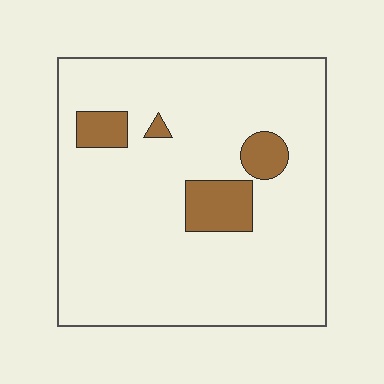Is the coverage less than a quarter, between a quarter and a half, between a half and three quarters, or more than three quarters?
Less than a quarter.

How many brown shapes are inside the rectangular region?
4.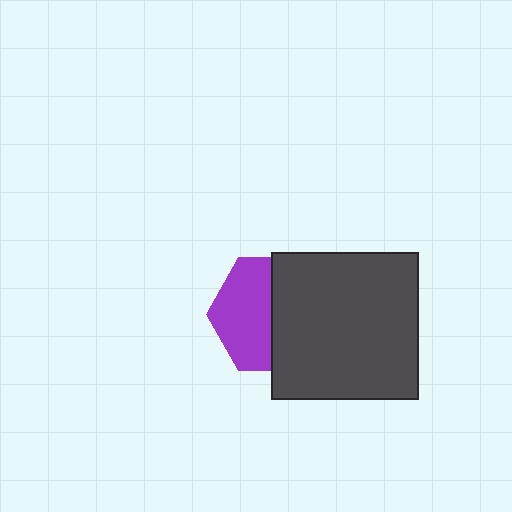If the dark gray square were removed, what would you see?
You would see the complete purple hexagon.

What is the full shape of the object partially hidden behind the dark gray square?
The partially hidden object is a purple hexagon.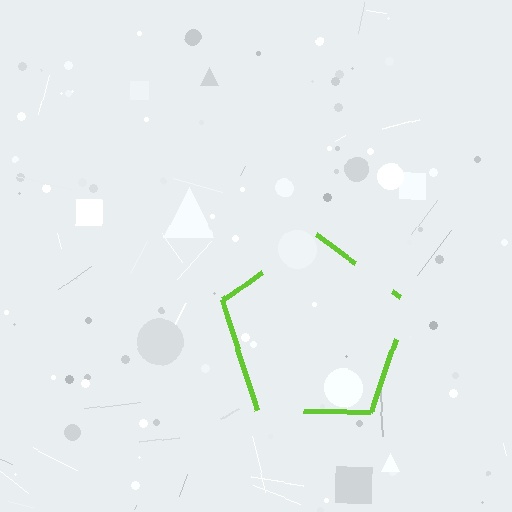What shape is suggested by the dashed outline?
The dashed outline suggests a pentagon.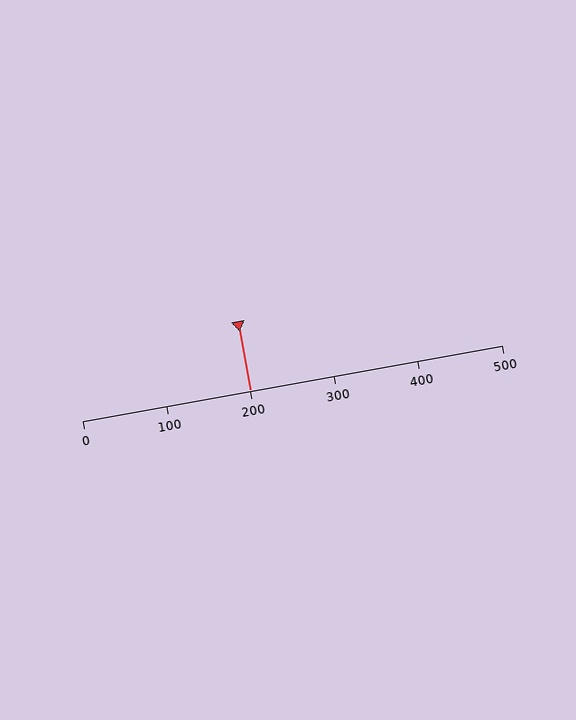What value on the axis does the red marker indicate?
The marker indicates approximately 200.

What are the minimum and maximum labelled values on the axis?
The axis runs from 0 to 500.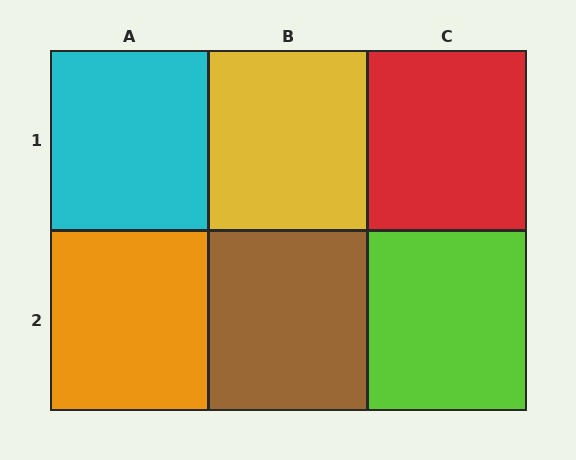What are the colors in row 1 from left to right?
Cyan, yellow, red.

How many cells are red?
1 cell is red.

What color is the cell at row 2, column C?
Lime.